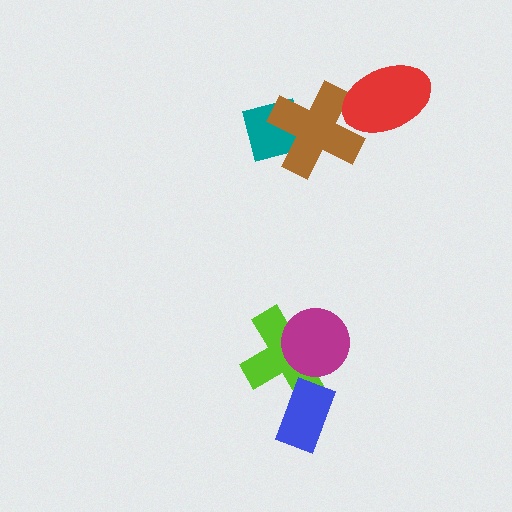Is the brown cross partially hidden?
Yes, it is partially covered by another shape.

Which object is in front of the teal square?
The brown cross is in front of the teal square.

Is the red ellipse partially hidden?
No, no other shape covers it.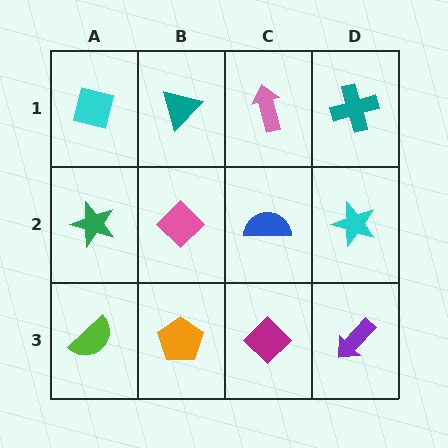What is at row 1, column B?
A teal triangle.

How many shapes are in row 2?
4 shapes.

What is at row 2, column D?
A cyan star.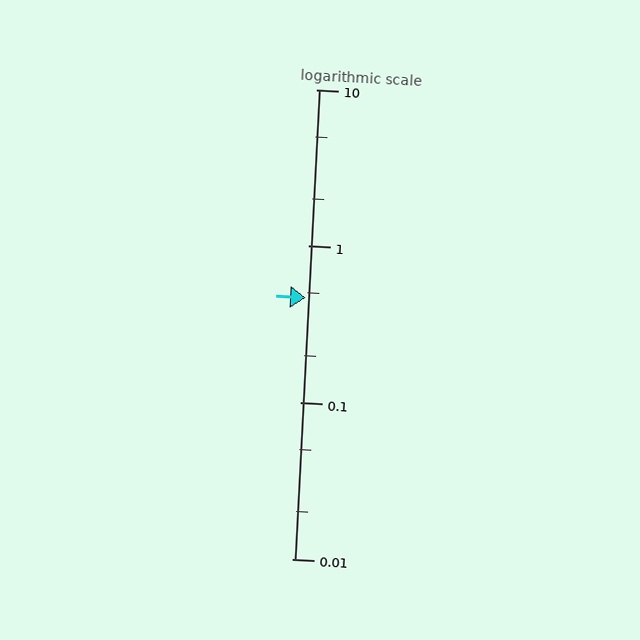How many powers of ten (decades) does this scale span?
The scale spans 3 decades, from 0.01 to 10.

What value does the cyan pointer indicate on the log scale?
The pointer indicates approximately 0.47.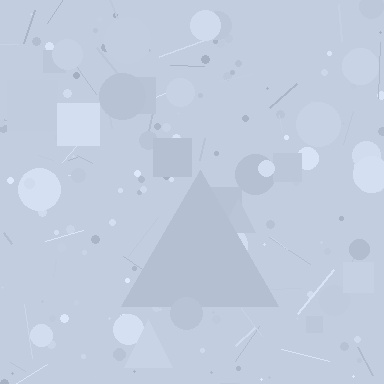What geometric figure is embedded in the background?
A triangle is embedded in the background.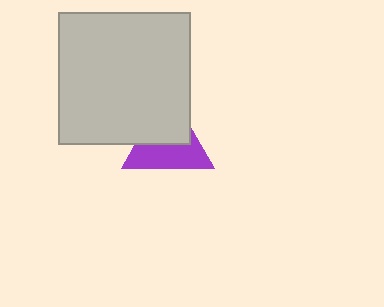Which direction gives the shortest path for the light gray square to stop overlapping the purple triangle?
Moving toward the upper-left gives the shortest separation.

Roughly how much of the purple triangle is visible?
About half of it is visible (roughly 52%).